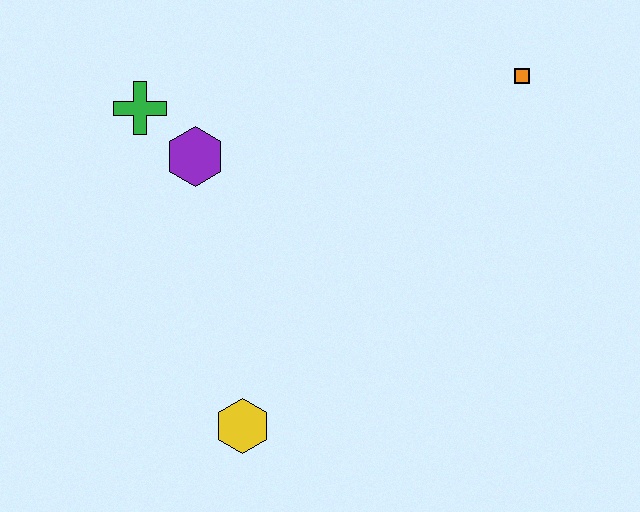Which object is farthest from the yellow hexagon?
The orange square is farthest from the yellow hexagon.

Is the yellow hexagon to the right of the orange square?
No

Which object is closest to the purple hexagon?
The green cross is closest to the purple hexagon.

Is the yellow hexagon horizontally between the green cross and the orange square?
Yes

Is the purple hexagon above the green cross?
No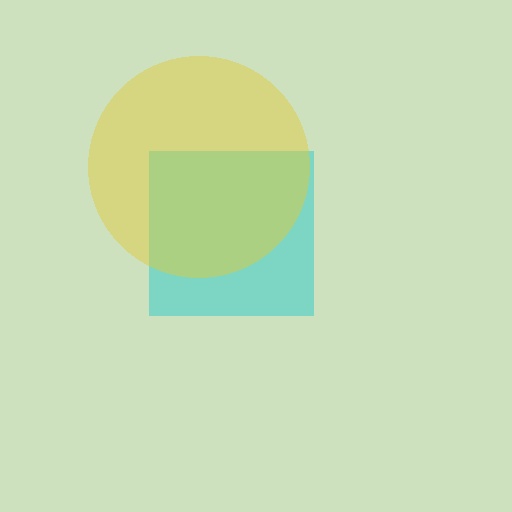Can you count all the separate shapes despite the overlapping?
Yes, there are 2 separate shapes.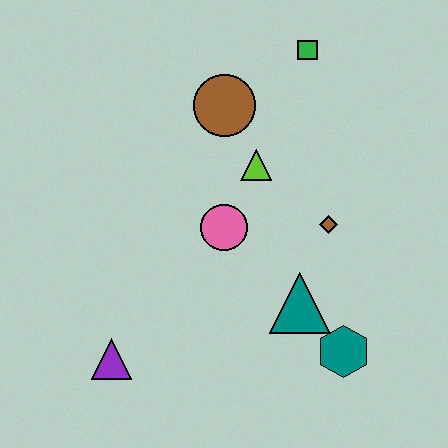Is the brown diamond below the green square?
Yes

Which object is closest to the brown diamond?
The teal triangle is closest to the brown diamond.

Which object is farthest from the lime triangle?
The purple triangle is farthest from the lime triangle.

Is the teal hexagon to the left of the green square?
No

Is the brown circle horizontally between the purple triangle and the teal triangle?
Yes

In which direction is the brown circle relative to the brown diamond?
The brown circle is above the brown diamond.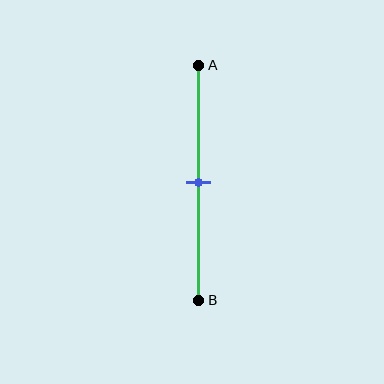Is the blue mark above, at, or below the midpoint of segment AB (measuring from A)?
The blue mark is approximately at the midpoint of segment AB.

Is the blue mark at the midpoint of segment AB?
Yes, the mark is approximately at the midpoint.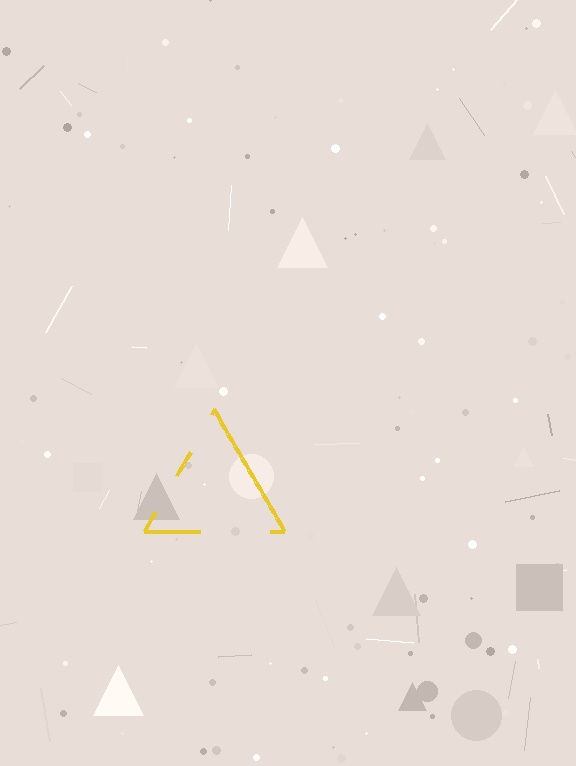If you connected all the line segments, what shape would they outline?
They would outline a triangle.